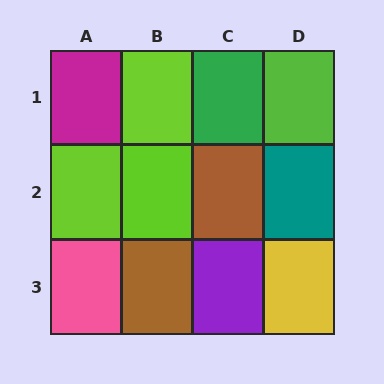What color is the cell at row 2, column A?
Lime.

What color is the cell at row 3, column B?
Brown.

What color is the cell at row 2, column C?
Brown.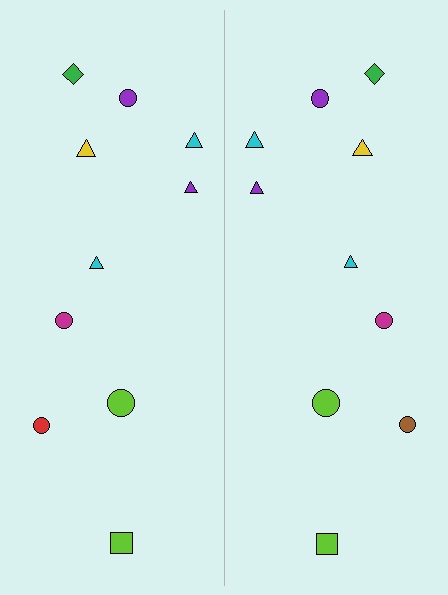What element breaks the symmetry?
The brown circle on the right side breaks the symmetry — its mirror counterpart is red.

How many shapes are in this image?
There are 20 shapes in this image.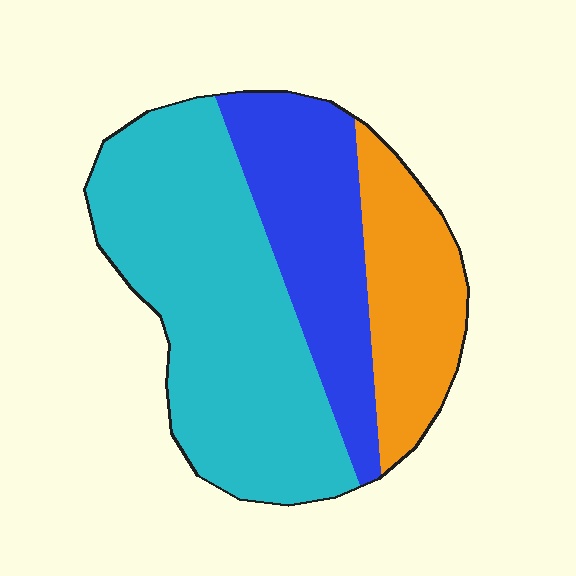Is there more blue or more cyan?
Cyan.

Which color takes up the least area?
Orange, at roughly 20%.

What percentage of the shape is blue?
Blue takes up between a sixth and a third of the shape.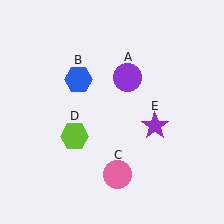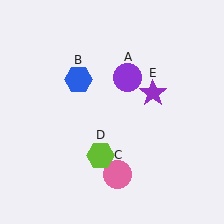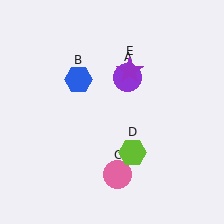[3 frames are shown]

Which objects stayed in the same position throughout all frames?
Purple circle (object A) and blue hexagon (object B) and pink circle (object C) remained stationary.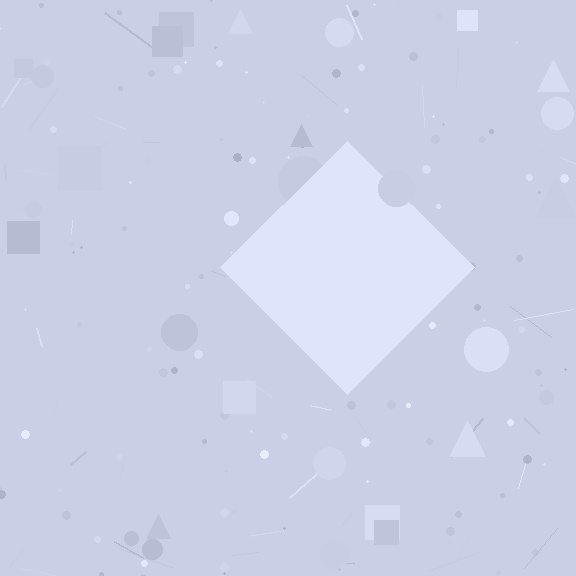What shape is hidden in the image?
A diamond is hidden in the image.